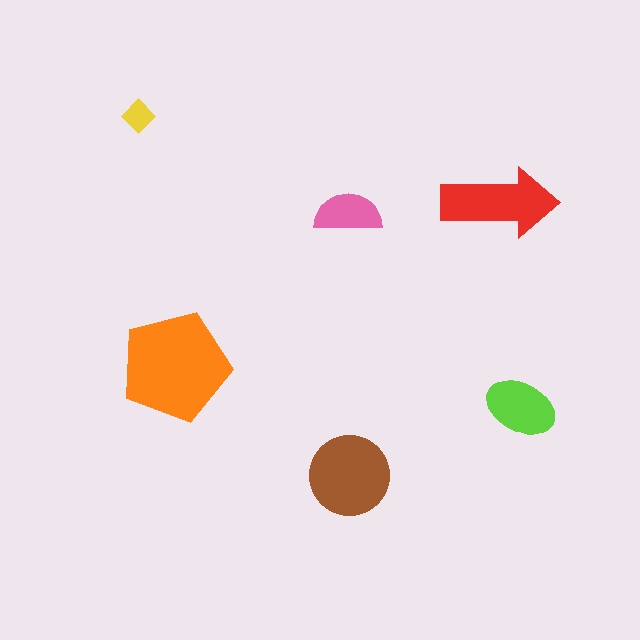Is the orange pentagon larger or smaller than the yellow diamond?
Larger.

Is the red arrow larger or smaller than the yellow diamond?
Larger.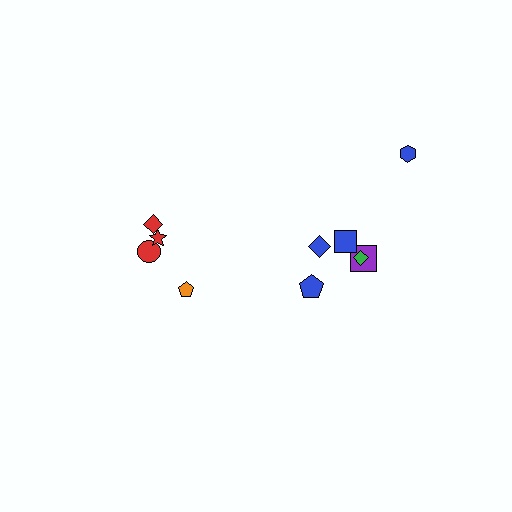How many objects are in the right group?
There are 6 objects.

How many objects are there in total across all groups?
There are 10 objects.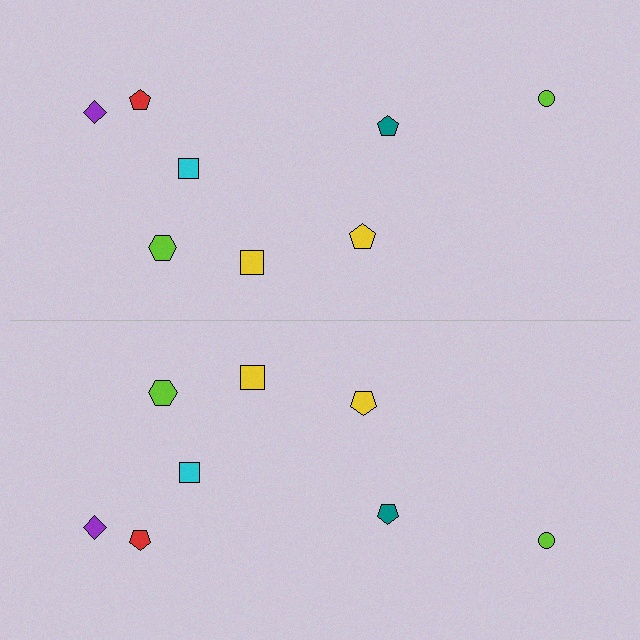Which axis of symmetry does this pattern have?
The pattern has a horizontal axis of symmetry running through the center of the image.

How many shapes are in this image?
There are 16 shapes in this image.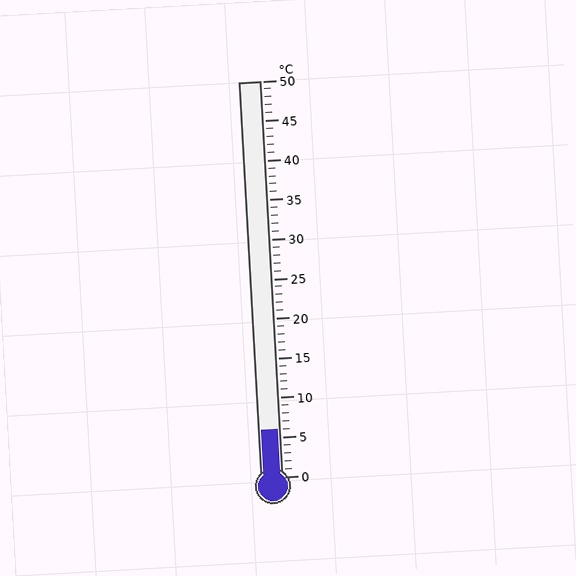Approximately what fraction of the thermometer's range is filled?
The thermometer is filled to approximately 10% of its range.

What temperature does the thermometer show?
The thermometer shows approximately 6°C.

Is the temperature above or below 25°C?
The temperature is below 25°C.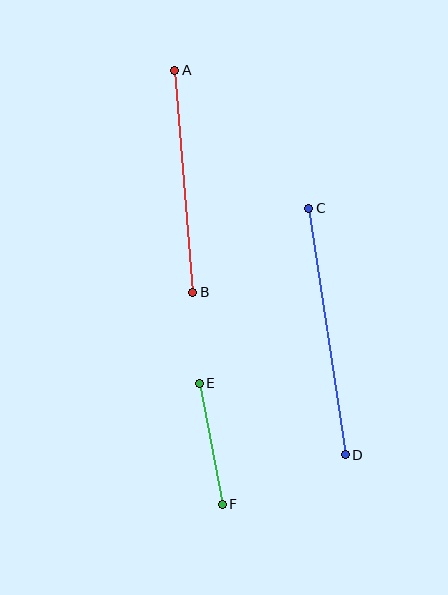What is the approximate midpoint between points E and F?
The midpoint is at approximately (211, 444) pixels.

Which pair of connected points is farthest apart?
Points C and D are farthest apart.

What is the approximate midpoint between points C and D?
The midpoint is at approximately (327, 332) pixels.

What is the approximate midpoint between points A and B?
The midpoint is at approximately (184, 181) pixels.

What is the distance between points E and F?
The distance is approximately 123 pixels.